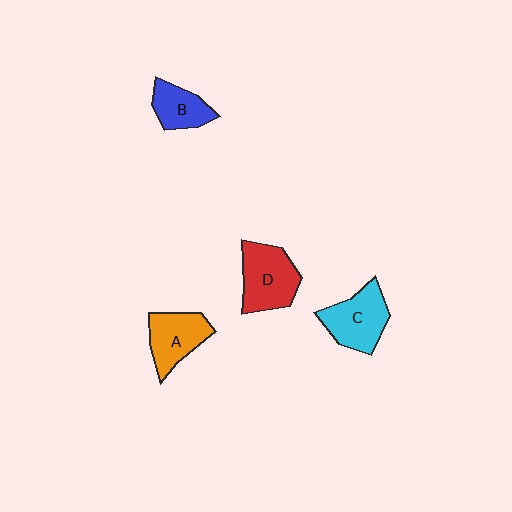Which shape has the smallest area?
Shape B (blue).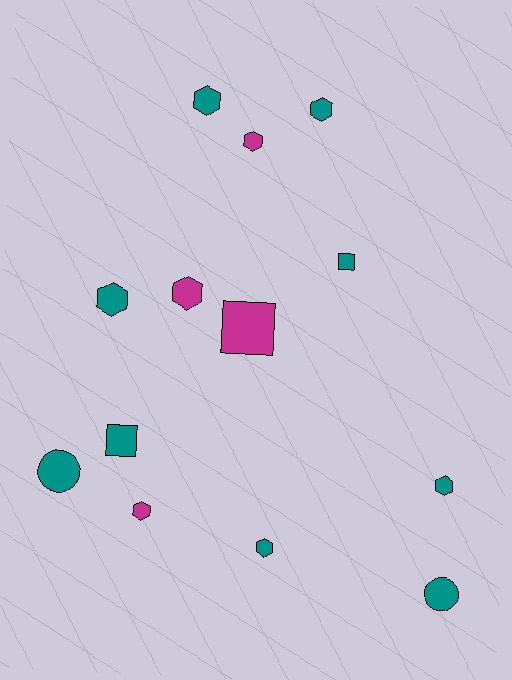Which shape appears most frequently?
Hexagon, with 8 objects.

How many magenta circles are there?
There are no magenta circles.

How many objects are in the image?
There are 13 objects.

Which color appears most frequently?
Teal, with 9 objects.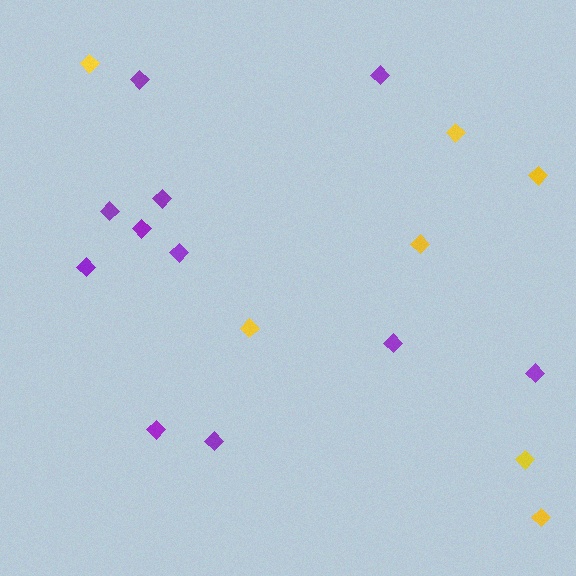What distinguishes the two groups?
There are 2 groups: one group of yellow diamonds (7) and one group of purple diamonds (11).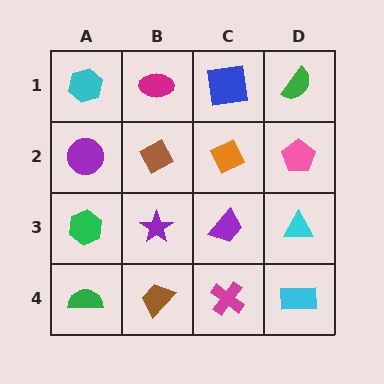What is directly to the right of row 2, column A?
A brown diamond.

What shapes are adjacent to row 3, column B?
A brown diamond (row 2, column B), a brown trapezoid (row 4, column B), a green hexagon (row 3, column A), a purple trapezoid (row 3, column C).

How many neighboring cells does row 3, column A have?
3.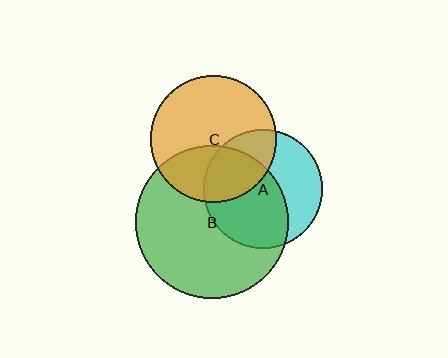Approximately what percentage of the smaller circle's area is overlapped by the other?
Approximately 35%.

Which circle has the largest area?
Circle B (green).